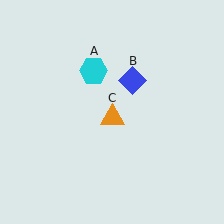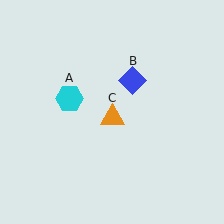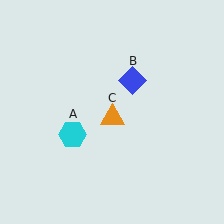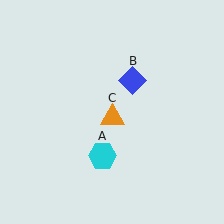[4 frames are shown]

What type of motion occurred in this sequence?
The cyan hexagon (object A) rotated counterclockwise around the center of the scene.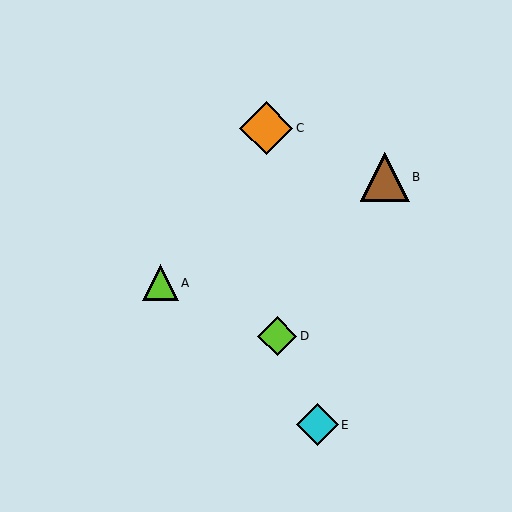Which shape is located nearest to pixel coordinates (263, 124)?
The orange diamond (labeled C) at (266, 128) is nearest to that location.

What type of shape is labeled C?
Shape C is an orange diamond.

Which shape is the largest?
The orange diamond (labeled C) is the largest.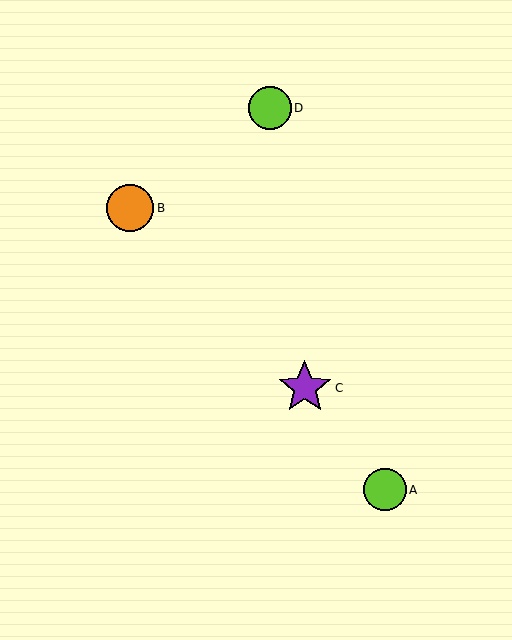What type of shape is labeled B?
Shape B is an orange circle.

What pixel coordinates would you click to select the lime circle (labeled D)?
Click at (270, 108) to select the lime circle D.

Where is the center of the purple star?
The center of the purple star is at (305, 388).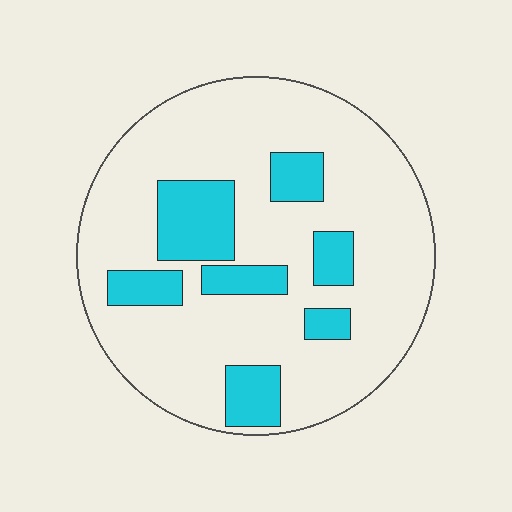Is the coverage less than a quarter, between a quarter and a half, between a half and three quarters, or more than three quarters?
Less than a quarter.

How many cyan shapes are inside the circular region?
7.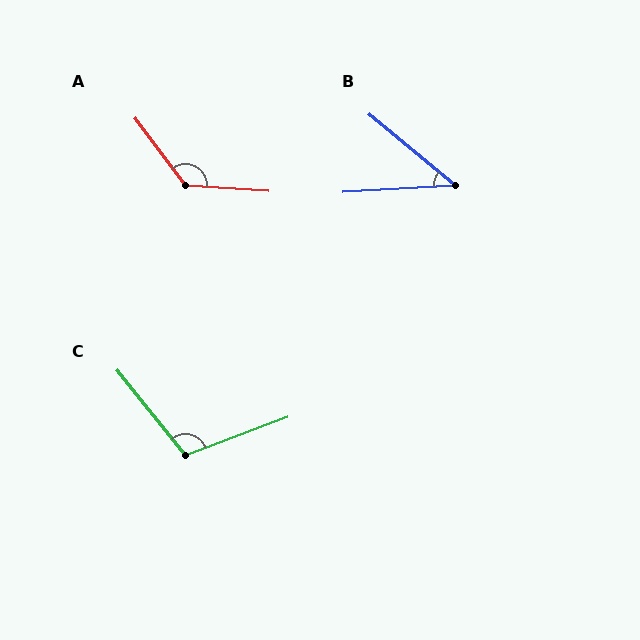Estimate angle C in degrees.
Approximately 108 degrees.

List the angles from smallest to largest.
B (43°), C (108°), A (131°).